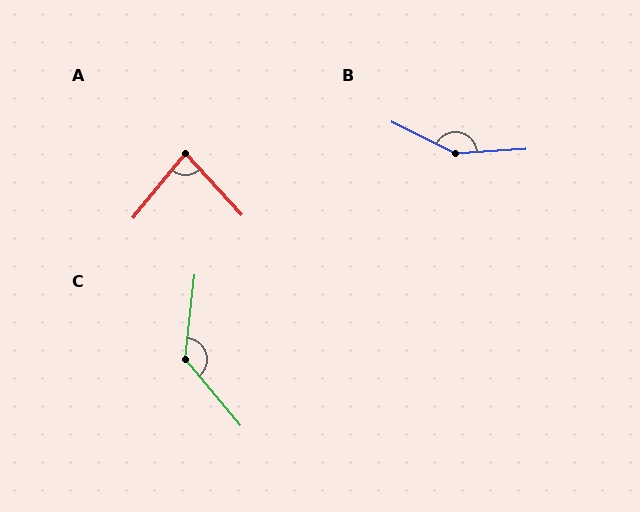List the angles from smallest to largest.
A (82°), C (134°), B (150°).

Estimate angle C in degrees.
Approximately 134 degrees.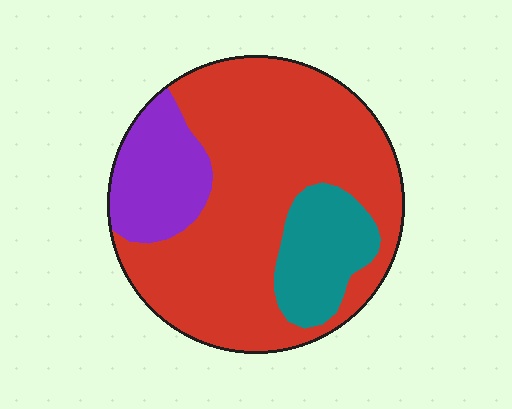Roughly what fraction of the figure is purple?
Purple covers 16% of the figure.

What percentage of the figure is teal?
Teal takes up about one sixth (1/6) of the figure.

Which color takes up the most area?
Red, at roughly 70%.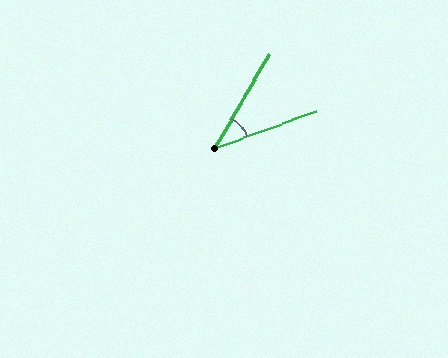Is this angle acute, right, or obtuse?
It is acute.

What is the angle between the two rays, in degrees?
Approximately 40 degrees.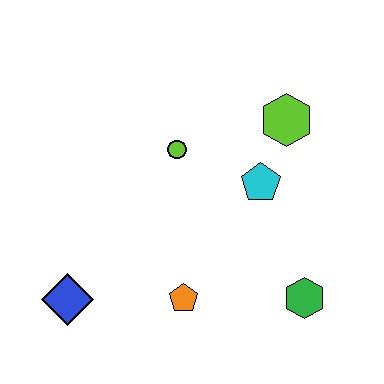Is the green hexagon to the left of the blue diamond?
No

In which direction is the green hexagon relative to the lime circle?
The green hexagon is below the lime circle.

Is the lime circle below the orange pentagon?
No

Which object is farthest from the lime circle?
The green hexagon is farthest from the lime circle.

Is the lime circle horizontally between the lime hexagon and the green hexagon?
No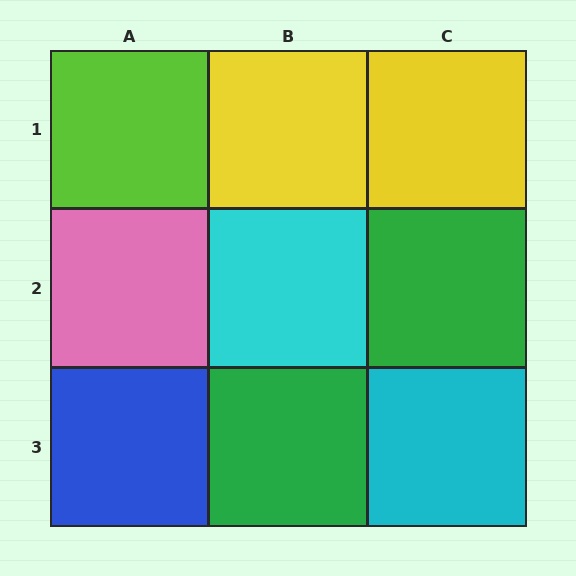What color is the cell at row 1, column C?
Yellow.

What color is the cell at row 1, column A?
Lime.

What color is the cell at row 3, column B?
Green.